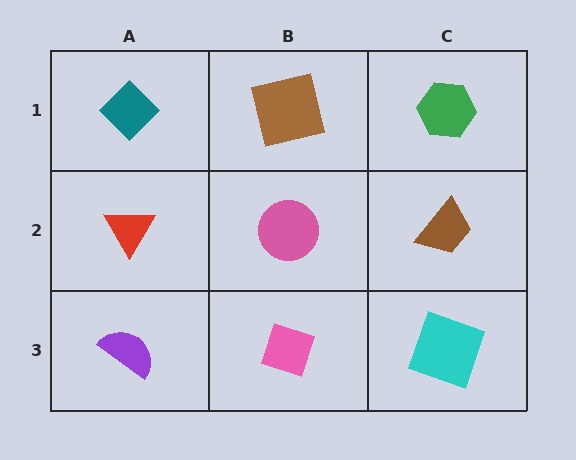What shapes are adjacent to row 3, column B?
A pink circle (row 2, column B), a purple semicircle (row 3, column A), a cyan square (row 3, column C).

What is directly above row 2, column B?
A brown square.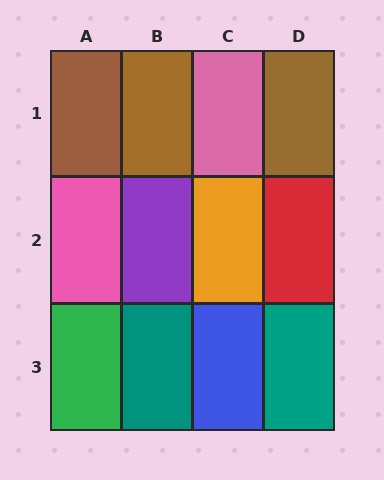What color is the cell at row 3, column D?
Teal.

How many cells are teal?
2 cells are teal.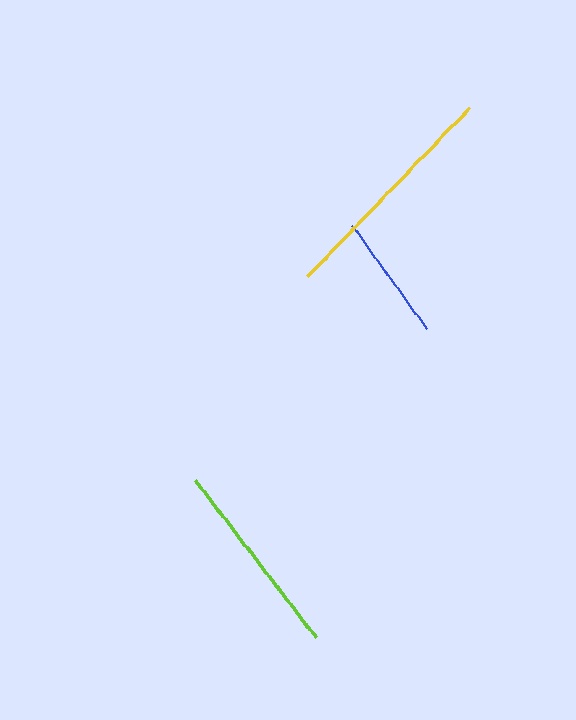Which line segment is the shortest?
The blue line is the shortest at approximately 127 pixels.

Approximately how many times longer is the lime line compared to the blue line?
The lime line is approximately 1.6 times the length of the blue line.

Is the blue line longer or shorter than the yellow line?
The yellow line is longer than the blue line.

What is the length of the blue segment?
The blue segment is approximately 127 pixels long.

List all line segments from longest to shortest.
From longest to shortest: yellow, lime, blue.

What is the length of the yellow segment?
The yellow segment is approximately 235 pixels long.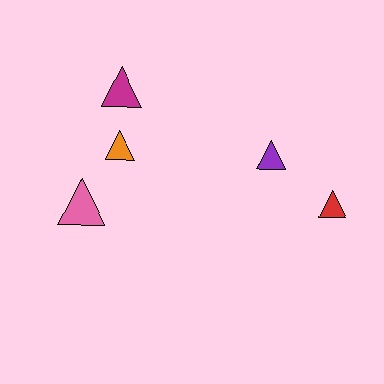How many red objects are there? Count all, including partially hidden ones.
There is 1 red object.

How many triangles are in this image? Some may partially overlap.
There are 5 triangles.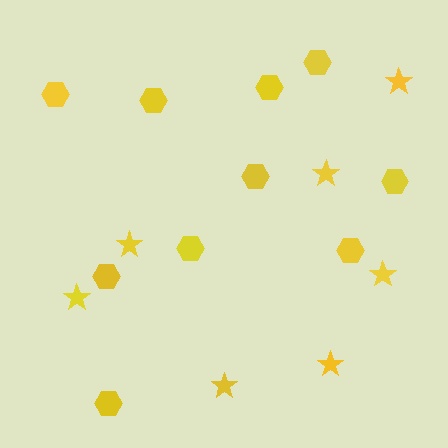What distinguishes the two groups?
There are 2 groups: one group of stars (7) and one group of hexagons (10).